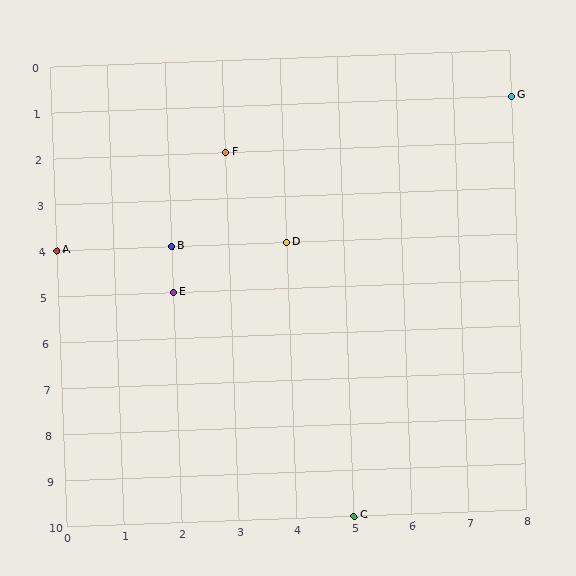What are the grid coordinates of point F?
Point F is at grid coordinates (3, 2).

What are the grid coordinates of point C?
Point C is at grid coordinates (5, 10).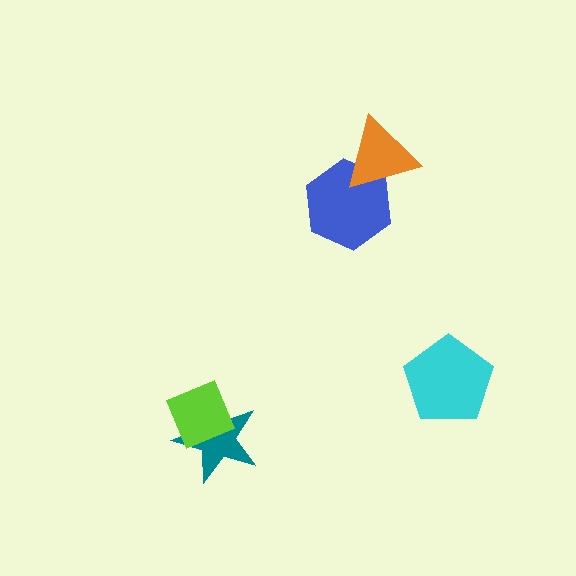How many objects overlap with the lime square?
1 object overlaps with the lime square.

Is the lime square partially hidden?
No, no other shape covers it.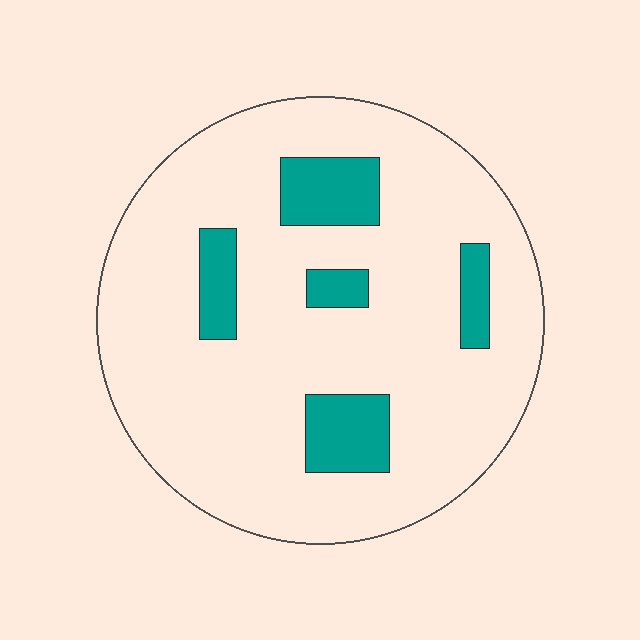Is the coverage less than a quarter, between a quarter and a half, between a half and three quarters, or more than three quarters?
Less than a quarter.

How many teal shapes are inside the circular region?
5.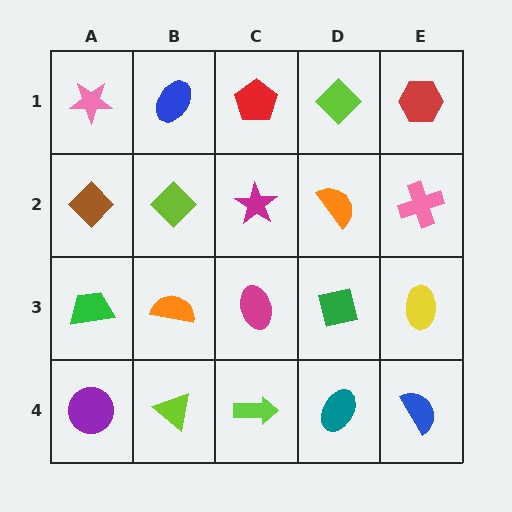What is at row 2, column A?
A brown diamond.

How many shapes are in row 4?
5 shapes.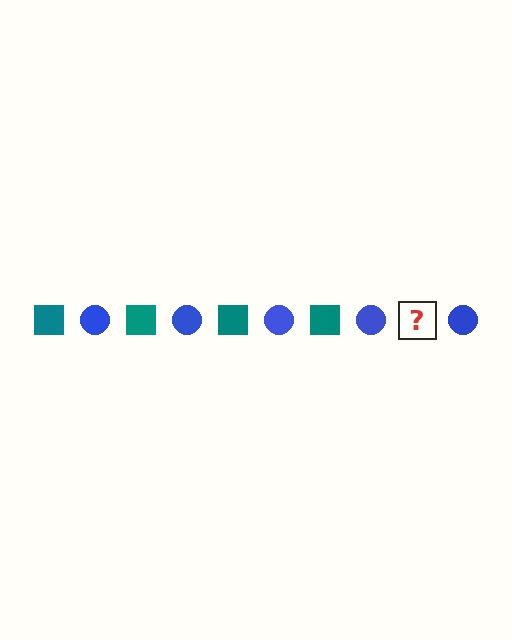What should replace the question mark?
The question mark should be replaced with a teal square.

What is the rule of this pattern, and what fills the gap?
The rule is that the pattern alternates between teal square and blue circle. The gap should be filled with a teal square.